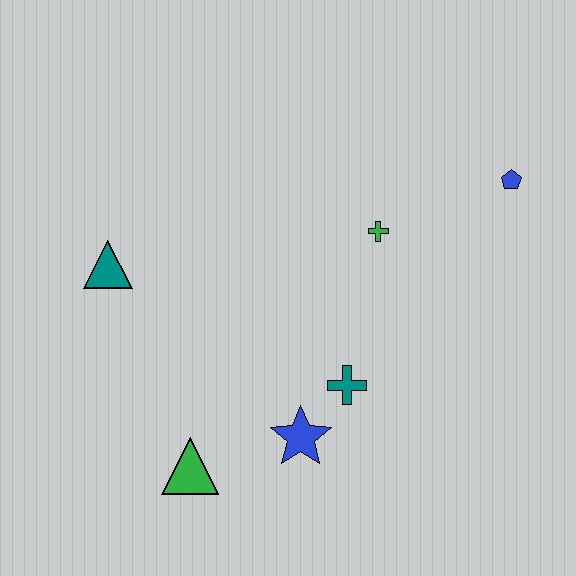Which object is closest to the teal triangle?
The green triangle is closest to the teal triangle.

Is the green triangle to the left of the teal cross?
Yes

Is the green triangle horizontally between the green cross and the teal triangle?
Yes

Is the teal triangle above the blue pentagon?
No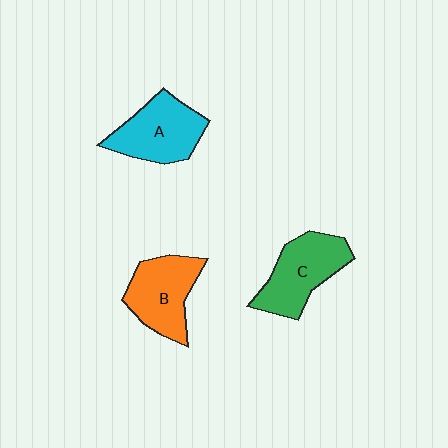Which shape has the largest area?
Shape C (green).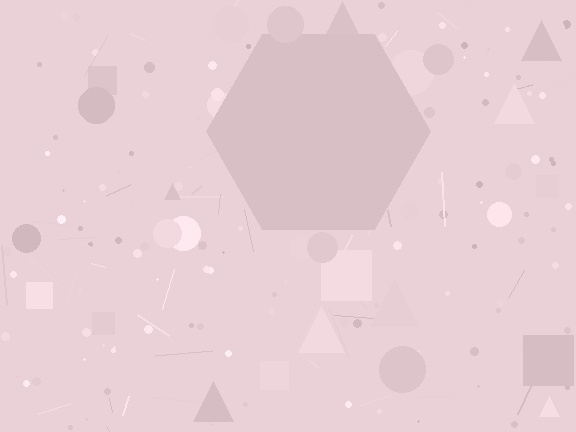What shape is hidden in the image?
A hexagon is hidden in the image.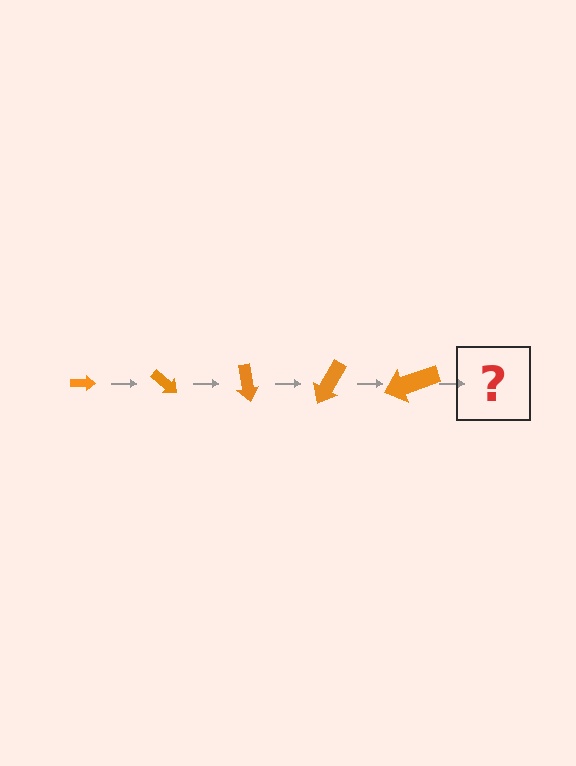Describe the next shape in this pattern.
It should be an arrow, larger than the previous one and rotated 200 degrees from the start.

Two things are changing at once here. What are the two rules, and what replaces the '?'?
The two rules are that the arrow grows larger each step and it rotates 40 degrees each step. The '?' should be an arrow, larger than the previous one and rotated 200 degrees from the start.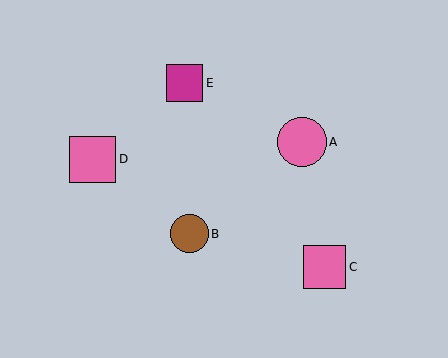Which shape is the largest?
The pink circle (labeled A) is the largest.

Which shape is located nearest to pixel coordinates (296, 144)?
The pink circle (labeled A) at (302, 142) is nearest to that location.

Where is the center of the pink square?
The center of the pink square is at (93, 159).